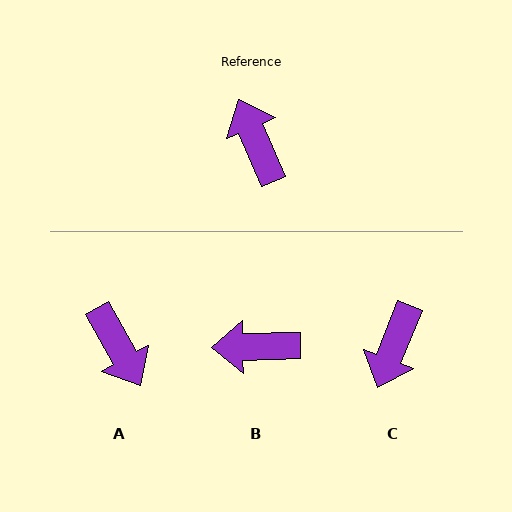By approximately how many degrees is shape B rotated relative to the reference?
Approximately 68 degrees counter-clockwise.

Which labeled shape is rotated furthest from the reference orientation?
A, about 174 degrees away.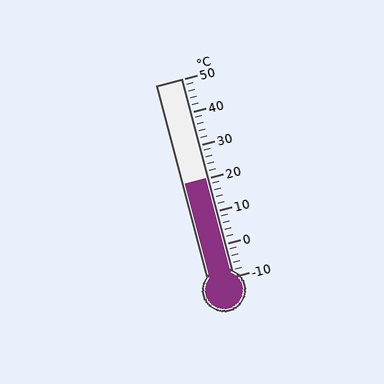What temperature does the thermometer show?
The thermometer shows approximately 20°C.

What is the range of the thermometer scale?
The thermometer scale ranges from -10°C to 50°C.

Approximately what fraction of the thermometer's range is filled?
The thermometer is filled to approximately 50% of its range.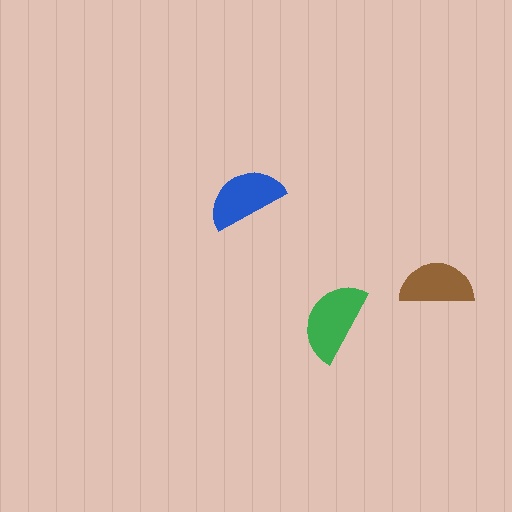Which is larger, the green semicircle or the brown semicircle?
The green one.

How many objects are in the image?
There are 3 objects in the image.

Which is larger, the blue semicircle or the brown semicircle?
The blue one.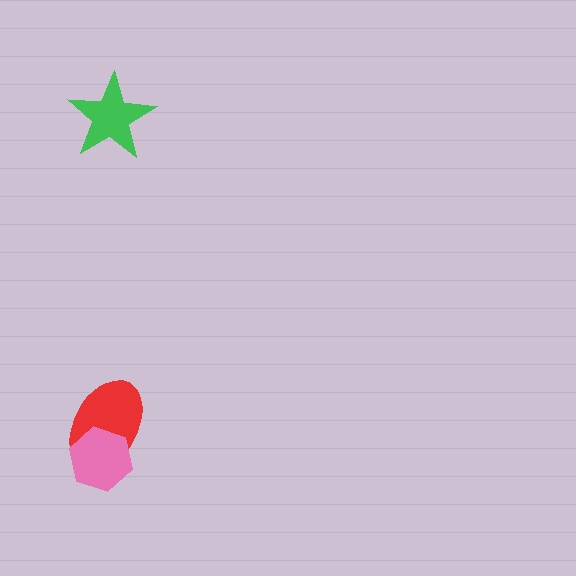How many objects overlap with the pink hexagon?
1 object overlaps with the pink hexagon.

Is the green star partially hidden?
No, no other shape covers it.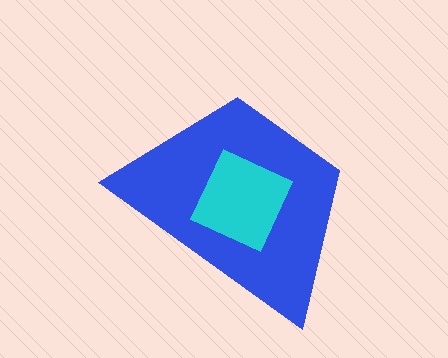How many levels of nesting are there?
2.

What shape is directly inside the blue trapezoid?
The cyan diamond.